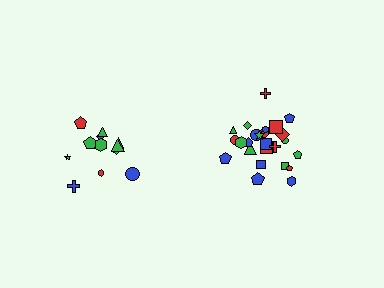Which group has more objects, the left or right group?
The right group.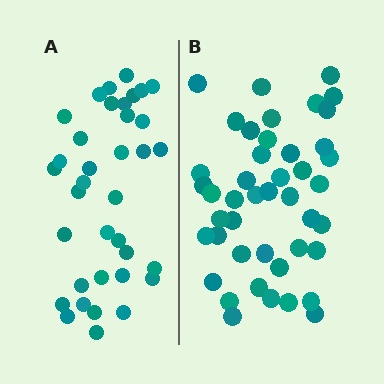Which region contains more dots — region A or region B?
Region B (the right region) has more dots.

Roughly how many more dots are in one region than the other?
Region B has roughly 8 or so more dots than region A.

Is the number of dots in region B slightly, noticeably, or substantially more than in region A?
Region B has only slightly more — the two regions are fairly close. The ratio is roughly 1.2 to 1.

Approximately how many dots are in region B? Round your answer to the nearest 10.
About 40 dots. (The exact count is 44, which rounds to 40.)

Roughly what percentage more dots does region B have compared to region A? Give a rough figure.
About 20% more.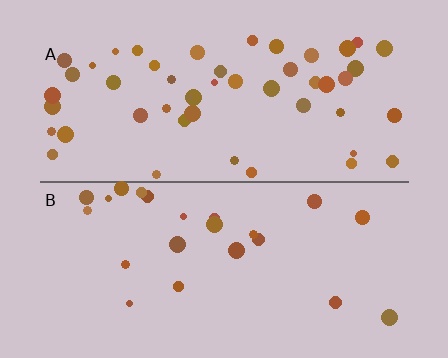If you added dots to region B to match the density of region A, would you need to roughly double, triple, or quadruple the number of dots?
Approximately double.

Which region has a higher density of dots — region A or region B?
A (the top).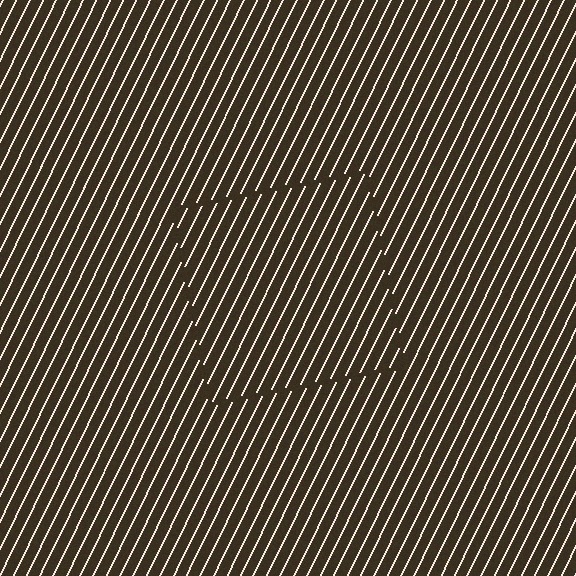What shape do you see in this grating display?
An illusory square. The interior of the shape contains the same grating, shifted by half a period — the contour is defined by the phase discontinuity where line-ends from the inner and outer gratings abut.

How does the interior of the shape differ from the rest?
The interior of the shape contains the same grating, shifted by half a period — the contour is defined by the phase discontinuity where line-ends from the inner and outer gratings abut.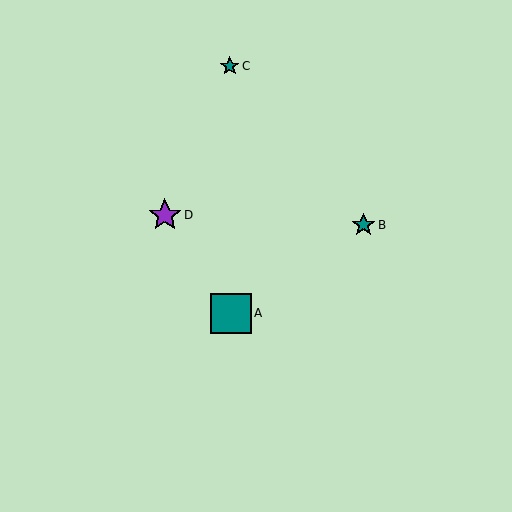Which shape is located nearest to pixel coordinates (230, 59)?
The teal star (labeled C) at (230, 66) is nearest to that location.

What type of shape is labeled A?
Shape A is a teal square.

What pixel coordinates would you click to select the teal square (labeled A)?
Click at (231, 313) to select the teal square A.